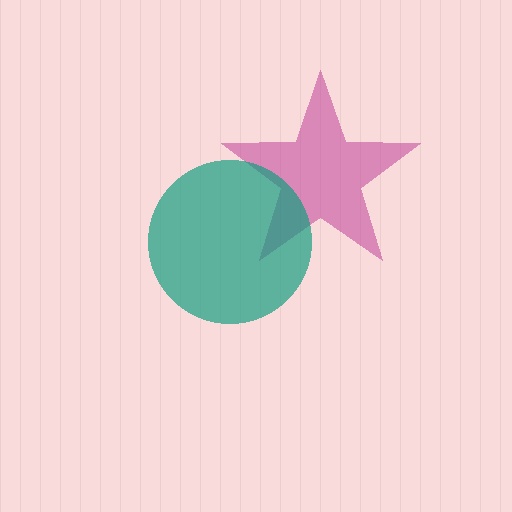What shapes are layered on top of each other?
The layered shapes are: a magenta star, a teal circle.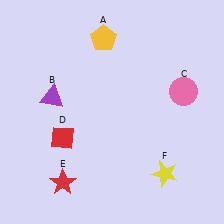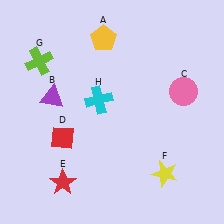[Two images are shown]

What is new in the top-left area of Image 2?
A cyan cross (H) was added in the top-left area of Image 2.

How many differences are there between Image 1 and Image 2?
There are 2 differences between the two images.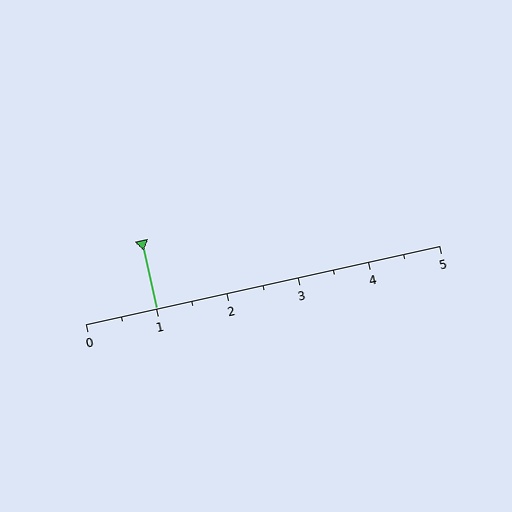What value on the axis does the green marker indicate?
The marker indicates approximately 1.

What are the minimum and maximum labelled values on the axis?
The axis runs from 0 to 5.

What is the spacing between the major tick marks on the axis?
The major ticks are spaced 1 apart.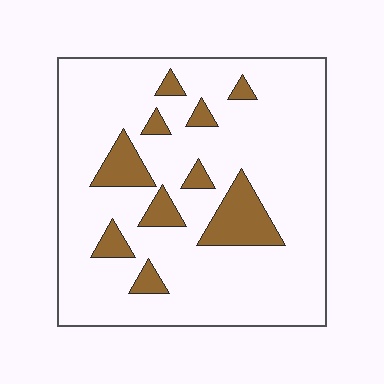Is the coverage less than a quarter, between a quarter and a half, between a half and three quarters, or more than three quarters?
Less than a quarter.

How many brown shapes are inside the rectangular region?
10.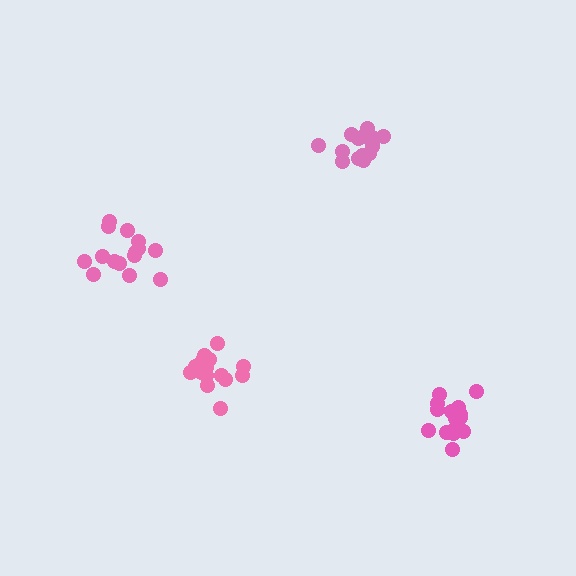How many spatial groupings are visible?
There are 4 spatial groupings.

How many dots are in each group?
Group 1: 15 dots, Group 2: 16 dots, Group 3: 15 dots, Group 4: 15 dots (61 total).